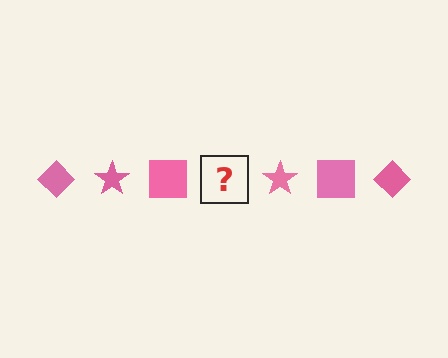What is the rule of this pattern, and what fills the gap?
The rule is that the pattern cycles through diamond, star, square shapes in pink. The gap should be filled with a pink diamond.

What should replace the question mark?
The question mark should be replaced with a pink diamond.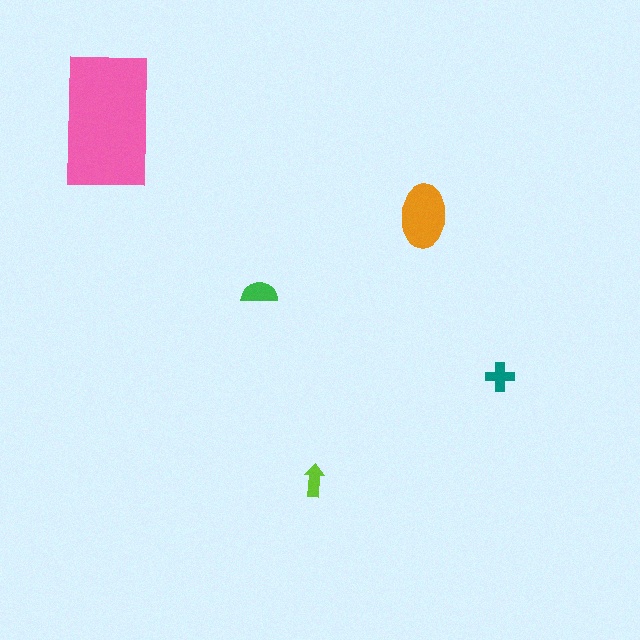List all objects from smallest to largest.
The lime arrow, the teal cross, the green semicircle, the orange ellipse, the pink rectangle.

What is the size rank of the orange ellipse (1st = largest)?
2nd.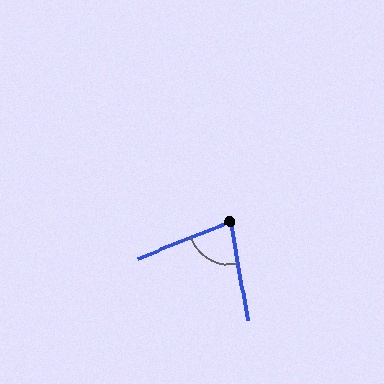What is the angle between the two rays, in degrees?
Approximately 78 degrees.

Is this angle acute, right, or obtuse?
It is acute.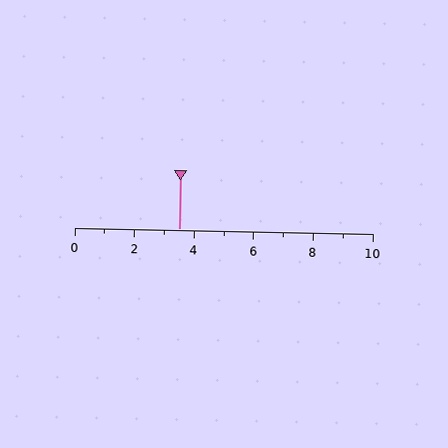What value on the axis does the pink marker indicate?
The marker indicates approximately 3.5.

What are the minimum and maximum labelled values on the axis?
The axis runs from 0 to 10.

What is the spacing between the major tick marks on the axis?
The major ticks are spaced 2 apart.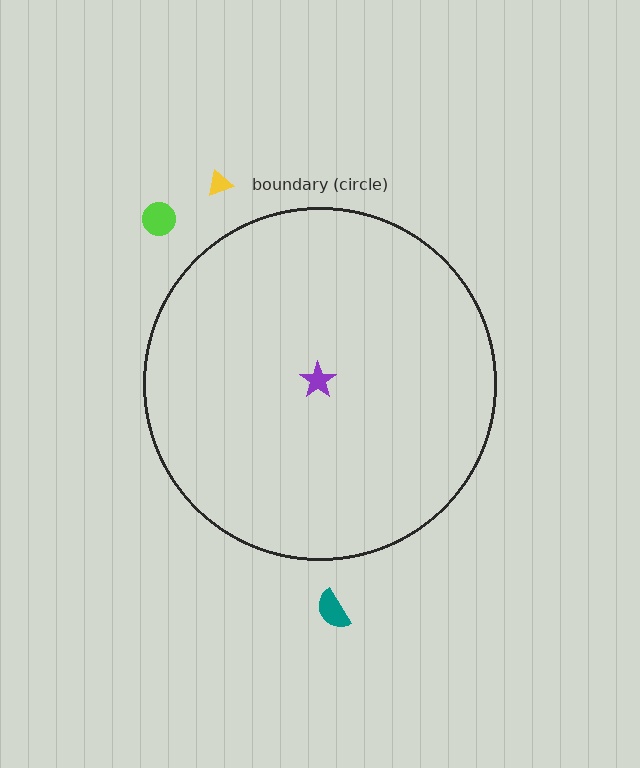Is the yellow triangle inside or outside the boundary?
Outside.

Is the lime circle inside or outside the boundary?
Outside.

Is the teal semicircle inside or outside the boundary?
Outside.